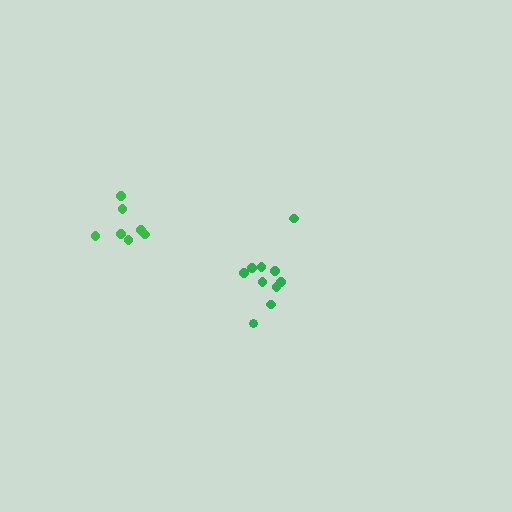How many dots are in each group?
Group 1: 7 dots, Group 2: 10 dots (17 total).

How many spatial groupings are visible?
There are 2 spatial groupings.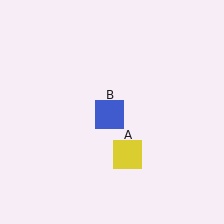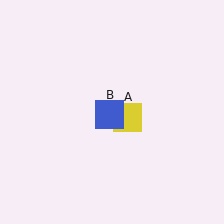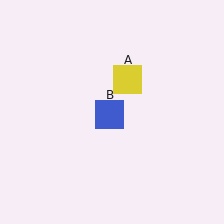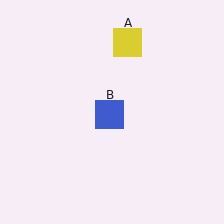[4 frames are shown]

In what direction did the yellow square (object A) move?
The yellow square (object A) moved up.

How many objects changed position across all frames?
1 object changed position: yellow square (object A).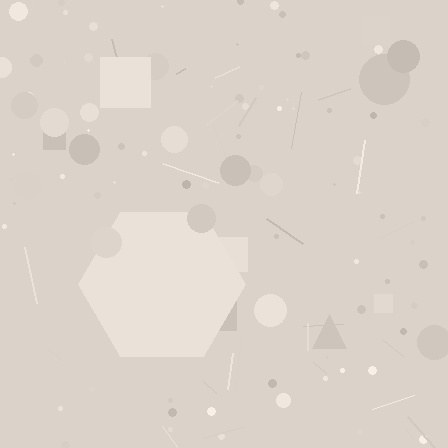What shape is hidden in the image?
A hexagon is hidden in the image.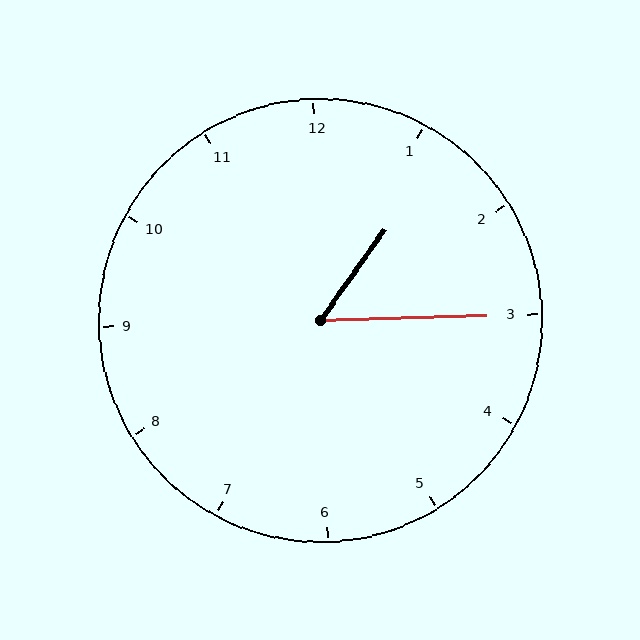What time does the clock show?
1:15.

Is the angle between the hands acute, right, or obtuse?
It is acute.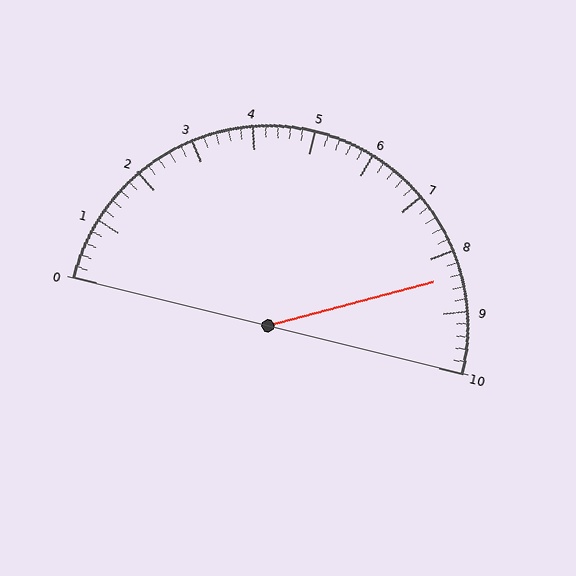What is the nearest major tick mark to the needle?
The nearest major tick mark is 8.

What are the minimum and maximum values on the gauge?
The gauge ranges from 0 to 10.